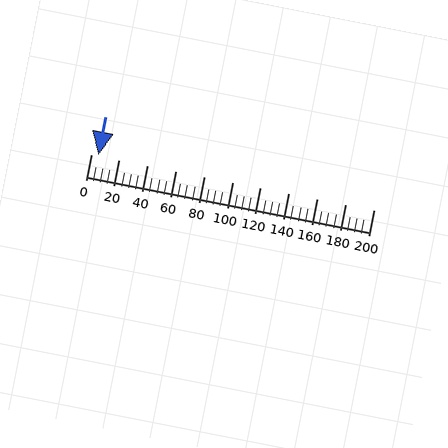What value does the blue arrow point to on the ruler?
The blue arrow points to approximately 5.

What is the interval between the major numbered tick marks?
The major tick marks are spaced 20 units apart.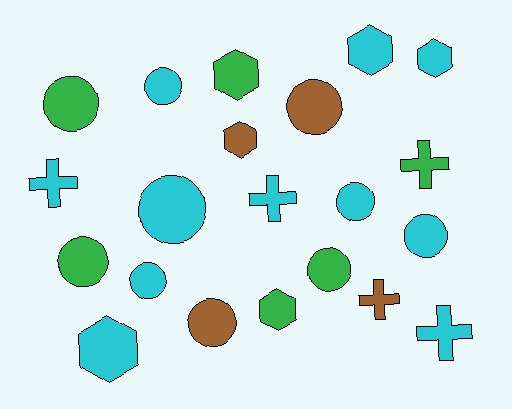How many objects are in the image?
There are 21 objects.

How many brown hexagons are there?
There is 1 brown hexagon.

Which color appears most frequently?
Cyan, with 11 objects.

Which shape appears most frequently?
Circle, with 10 objects.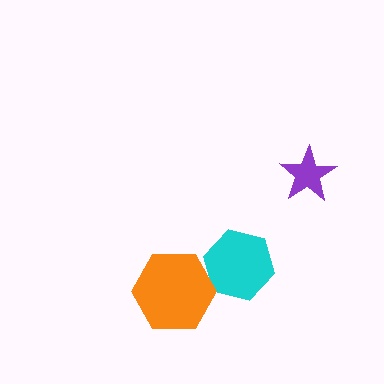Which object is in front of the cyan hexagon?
The orange hexagon is in front of the cyan hexagon.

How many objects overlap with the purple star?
0 objects overlap with the purple star.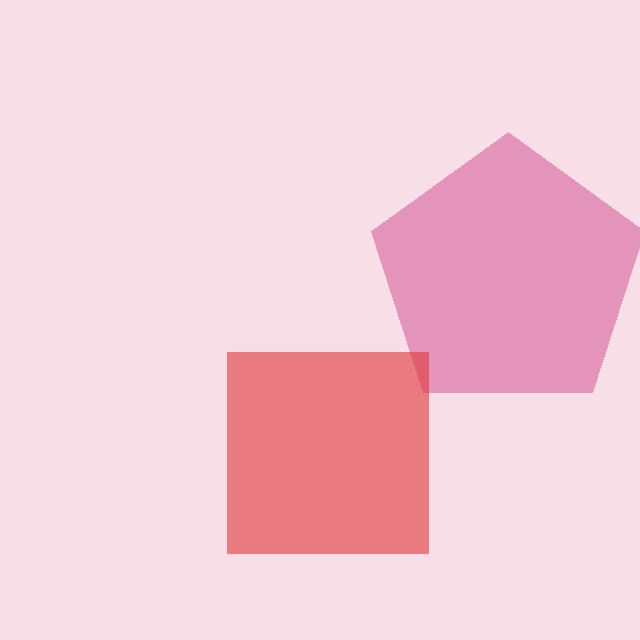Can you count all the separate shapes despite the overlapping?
Yes, there are 2 separate shapes.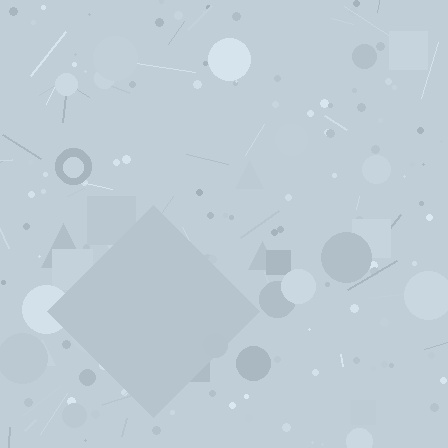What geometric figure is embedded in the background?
A diamond is embedded in the background.